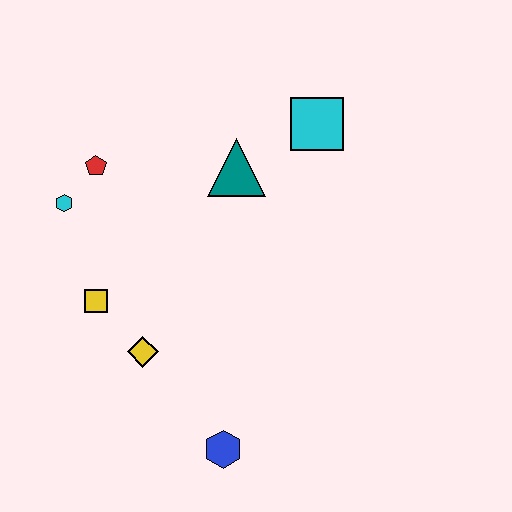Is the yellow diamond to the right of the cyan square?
No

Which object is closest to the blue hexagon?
The yellow diamond is closest to the blue hexagon.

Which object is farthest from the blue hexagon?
The cyan square is farthest from the blue hexagon.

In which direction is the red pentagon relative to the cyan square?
The red pentagon is to the left of the cyan square.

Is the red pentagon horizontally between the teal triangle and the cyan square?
No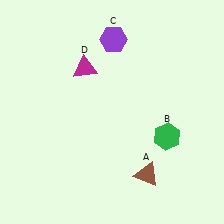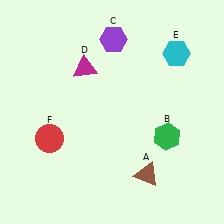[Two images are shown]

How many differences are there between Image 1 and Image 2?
There are 2 differences between the two images.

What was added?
A cyan hexagon (E), a red circle (F) were added in Image 2.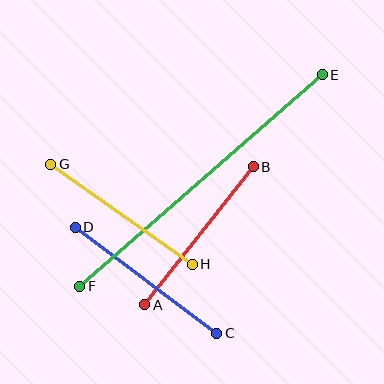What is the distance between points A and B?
The distance is approximately 176 pixels.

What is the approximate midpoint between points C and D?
The midpoint is at approximately (146, 280) pixels.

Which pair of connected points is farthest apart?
Points E and F are farthest apart.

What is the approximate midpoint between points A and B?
The midpoint is at approximately (199, 236) pixels.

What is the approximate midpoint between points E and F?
The midpoint is at approximately (201, 180) pixels.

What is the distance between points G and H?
The distance is approximately 173 pixels.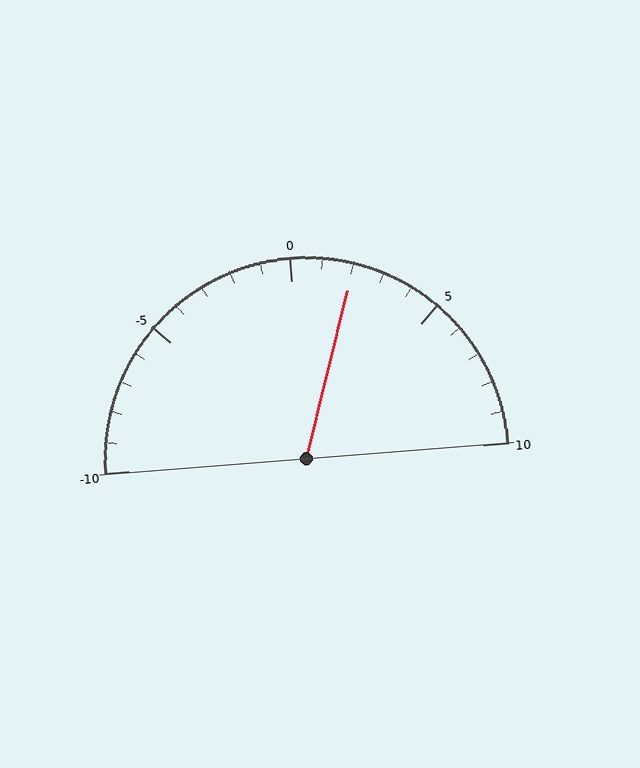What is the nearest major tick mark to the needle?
The nearest major tick mark is 0.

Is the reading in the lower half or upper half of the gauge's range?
The reading is in the upper half of the range (-10 to 10).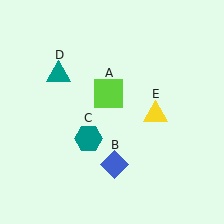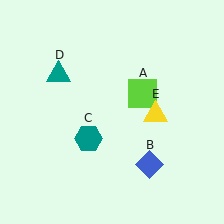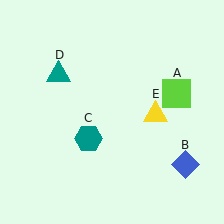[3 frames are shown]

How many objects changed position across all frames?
2 objects changed position: lime square (object A), blue diamond (object B).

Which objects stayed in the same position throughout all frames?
Teal hexagon (object C) and teal triangle (object D) and yellow triangle (object E) remained stationary.